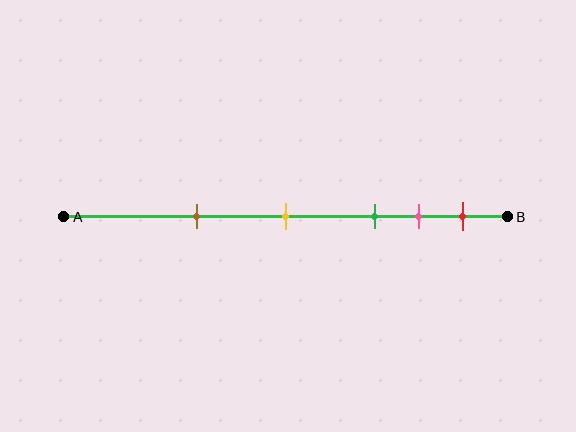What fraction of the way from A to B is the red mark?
The red mark is approximately 90% (0.9) of the way from A to B.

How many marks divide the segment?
There are 5 marks dividing the segment.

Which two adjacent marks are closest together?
The pink and red marks are the closest adjacent pair.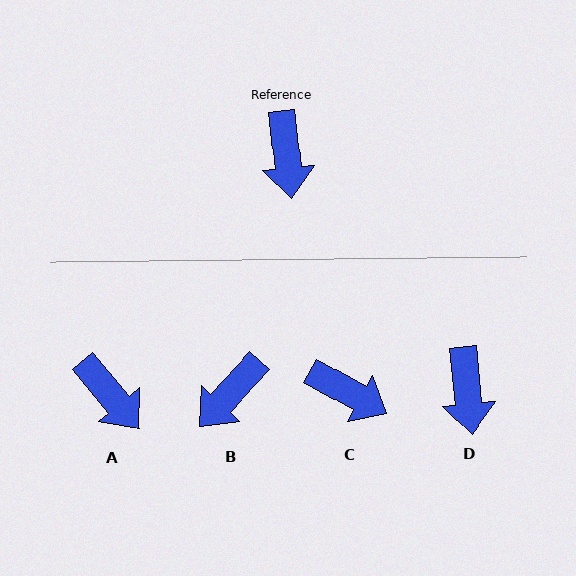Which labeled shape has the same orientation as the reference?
D.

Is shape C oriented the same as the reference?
No, it is off by about 55 degrees.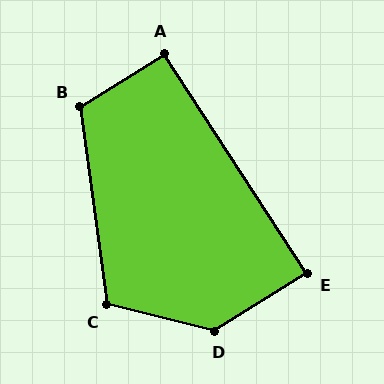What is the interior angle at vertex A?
Approximately 91 degrees (approximately right).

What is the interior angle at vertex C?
Approximately 112 degrees (obtuse).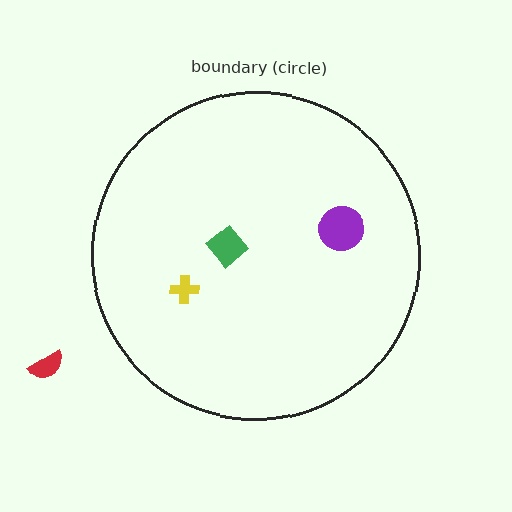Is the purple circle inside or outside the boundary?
Inside.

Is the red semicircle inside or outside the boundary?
Outside.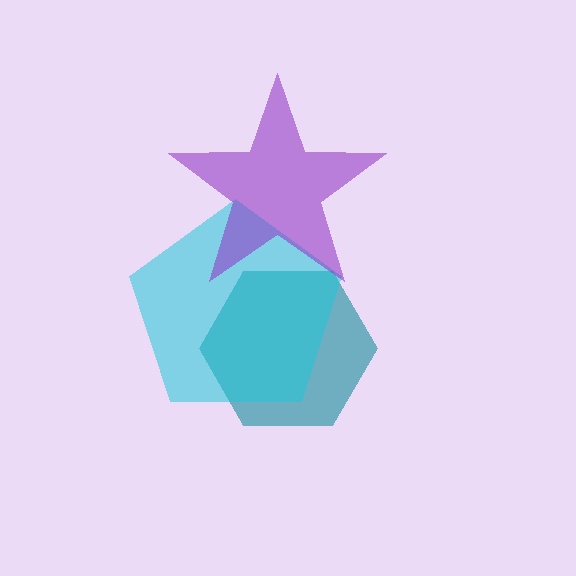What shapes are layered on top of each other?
The layered shapes are: a teal hexagon, a cyan pentagon, a purple star.